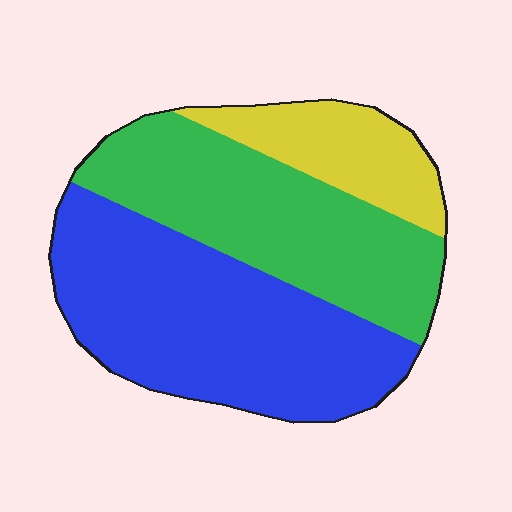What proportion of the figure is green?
Green takes up about three eighths (3/8) of the figure.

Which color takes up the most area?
Blue, at roughly 45%.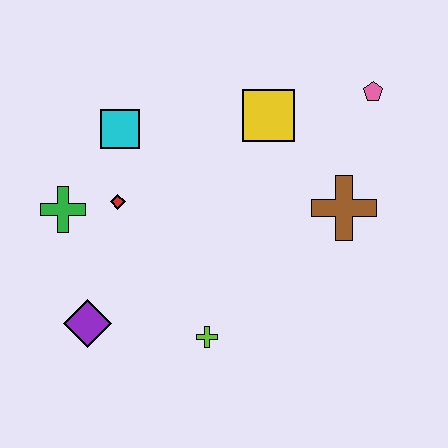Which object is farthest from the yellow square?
The purple diamond is farthest from the yellow square.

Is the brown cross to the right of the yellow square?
Yes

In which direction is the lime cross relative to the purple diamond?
The lime cross is to the right of the purple diamond.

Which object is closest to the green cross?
The red diamond is closest to the green cross.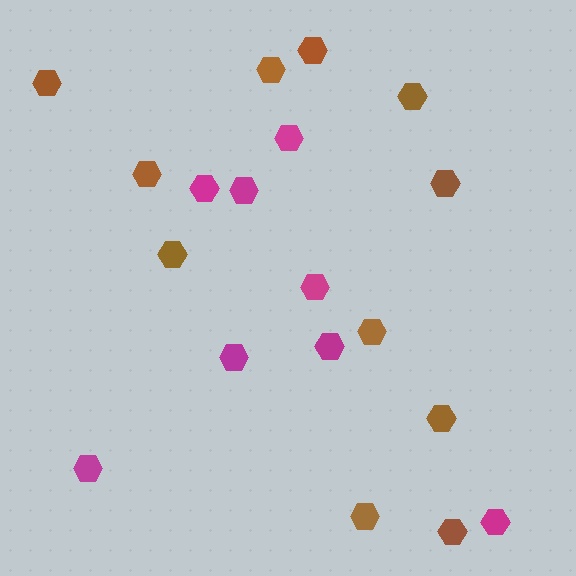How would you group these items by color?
There are 2 groups: one group of brown hexagons (11) and one group of magenta hexagons (8).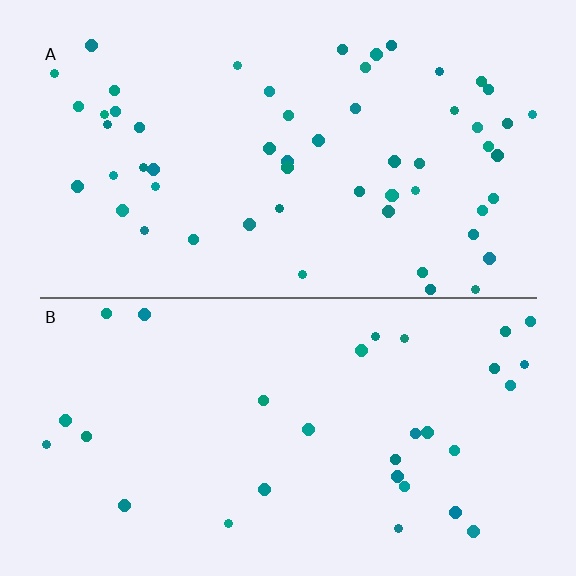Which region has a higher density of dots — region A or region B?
A (the top).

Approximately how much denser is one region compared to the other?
Approximately 1.8× — region A over region B.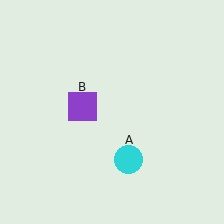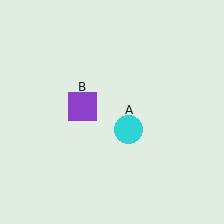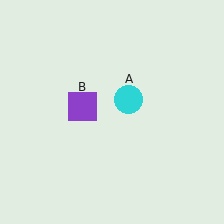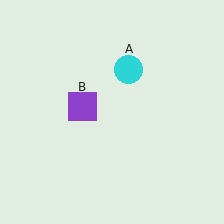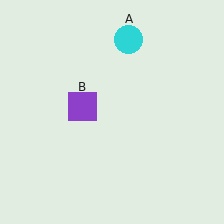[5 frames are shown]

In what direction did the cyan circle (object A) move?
The cyan circle (object A) moved up.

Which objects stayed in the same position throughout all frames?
Purple square (object B) remained stationary.